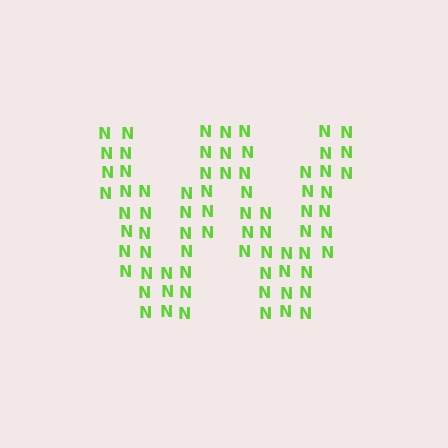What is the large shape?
The large shape is the letter W.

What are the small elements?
The small elements are letter N's.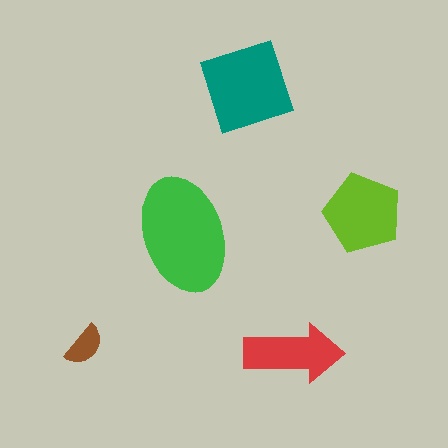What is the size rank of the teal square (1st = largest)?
2nd.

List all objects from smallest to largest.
The brown semicircle, the red arrow, the lime pentagon, the teal square, the green ellipse.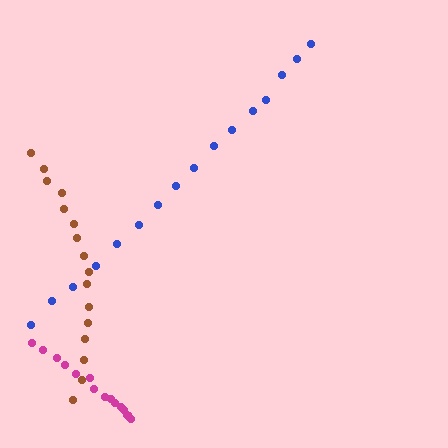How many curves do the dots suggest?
There are 3 distinct paths.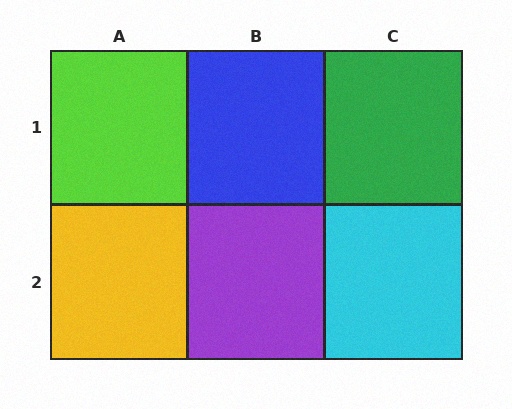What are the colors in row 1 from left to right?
Lime, blue, green.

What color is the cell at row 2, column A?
Yellow.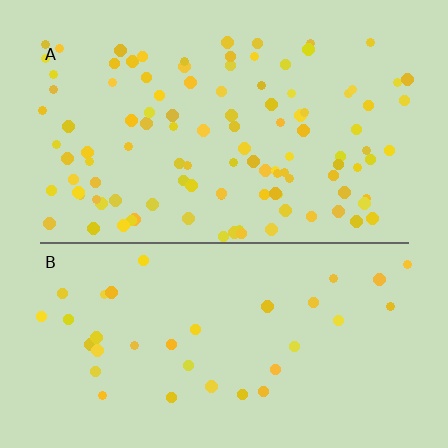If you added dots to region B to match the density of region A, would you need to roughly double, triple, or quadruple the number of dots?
Approximately triple.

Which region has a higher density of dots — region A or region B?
A (the top).